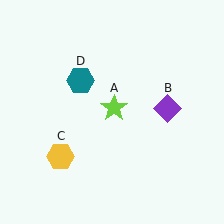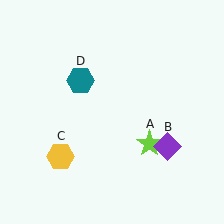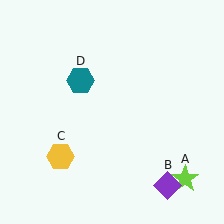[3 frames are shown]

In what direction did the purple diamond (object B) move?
The purple diamond (object B) moved down.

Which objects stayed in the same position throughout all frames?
Yellow hexagon (object C) and teal hexagon (object D) remained stationary.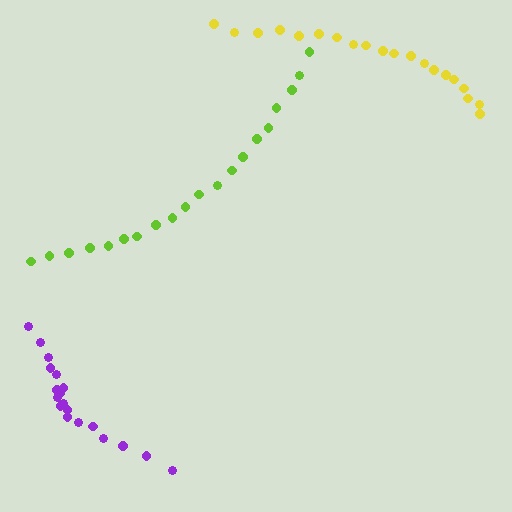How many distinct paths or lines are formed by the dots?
There are 3 distinct paths.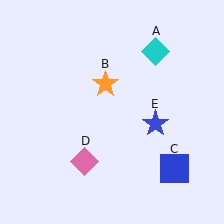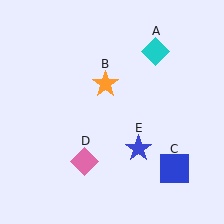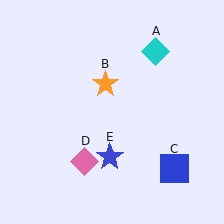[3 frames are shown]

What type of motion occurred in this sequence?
The blue star (object E) rotated clockwise around the center of the scene.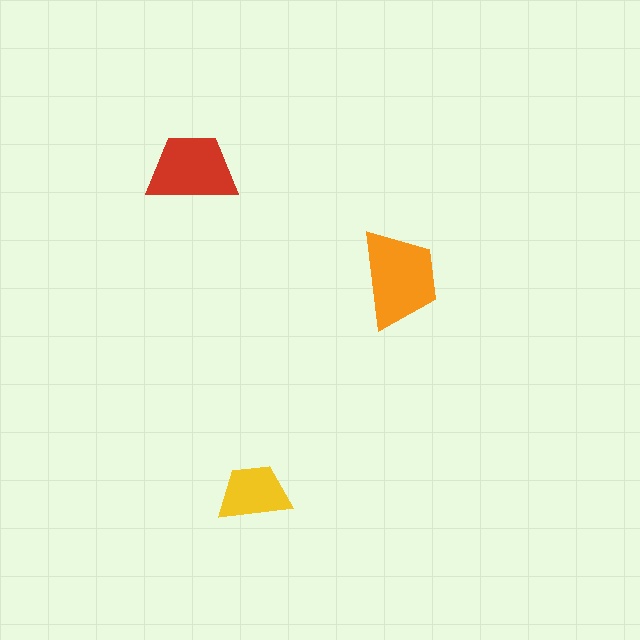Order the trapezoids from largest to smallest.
the orange one, the red one, the yellow one.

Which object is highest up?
The red trapezoid is topmost.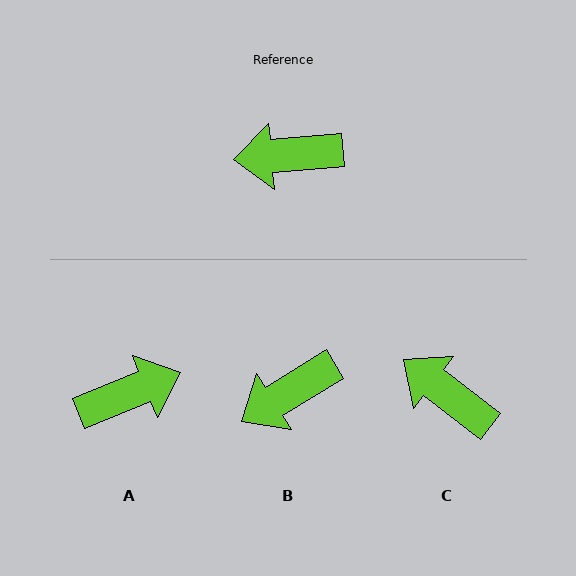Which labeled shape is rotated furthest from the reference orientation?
A, about 163 degrees away.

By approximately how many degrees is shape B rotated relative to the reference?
Approximately 27 degrees counter-clockwise.